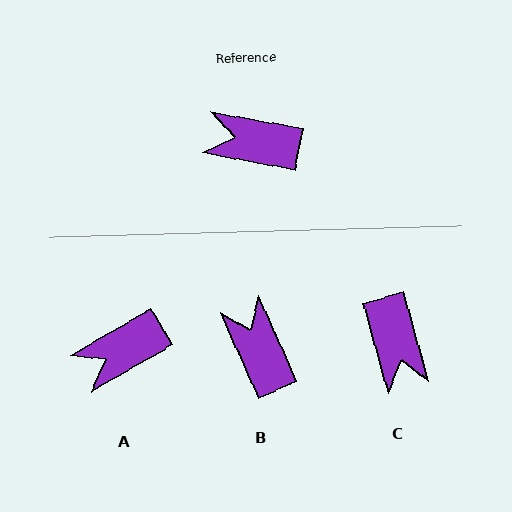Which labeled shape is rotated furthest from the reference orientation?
C, about 116 degrees away.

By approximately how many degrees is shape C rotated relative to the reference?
Approximately 116 degrees counter-clockwise.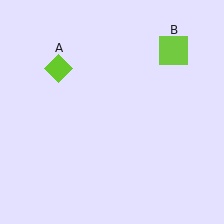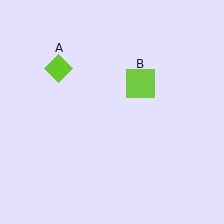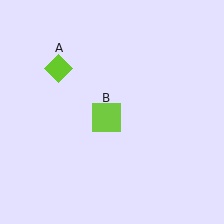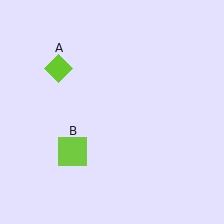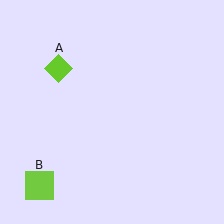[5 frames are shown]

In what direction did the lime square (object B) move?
The lime square (object B) moved down and to the left.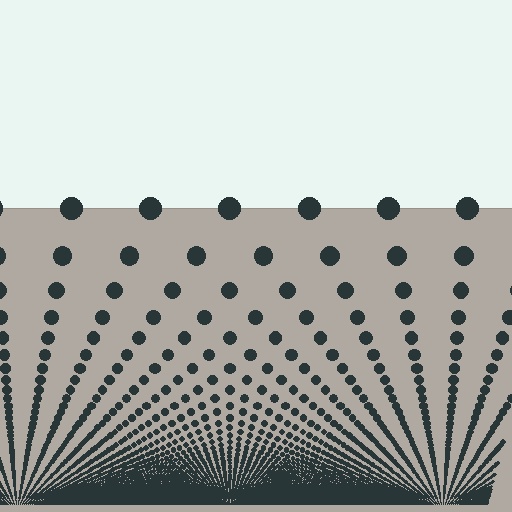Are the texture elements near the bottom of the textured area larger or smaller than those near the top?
Smaller. The gradient is inverted — elements near the bottom are smaller and denser.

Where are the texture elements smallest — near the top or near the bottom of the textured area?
Near the bottom.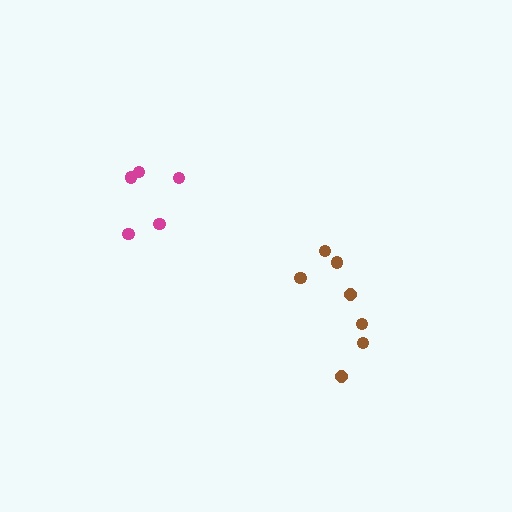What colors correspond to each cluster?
The clusters are colored: brown, magenta.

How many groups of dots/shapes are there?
There are 2 groups.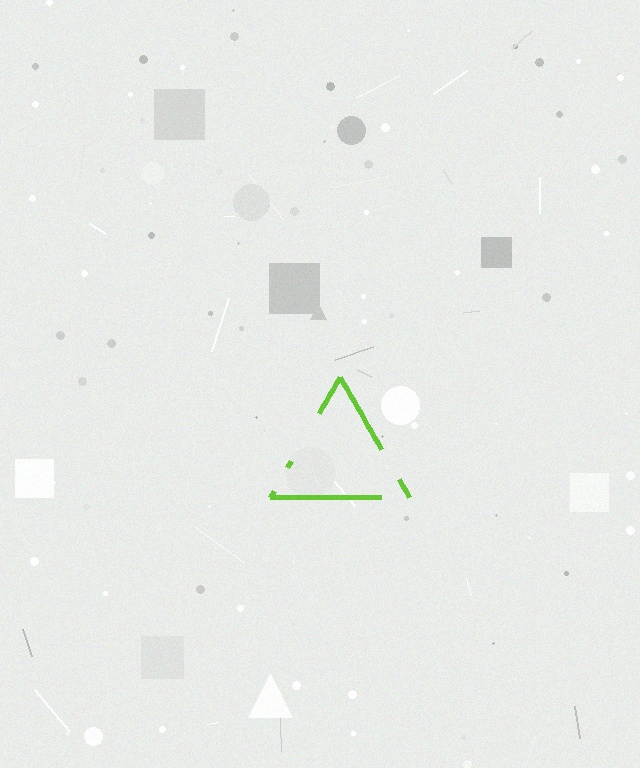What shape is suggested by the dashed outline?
The dashed outline suggests a triangle.